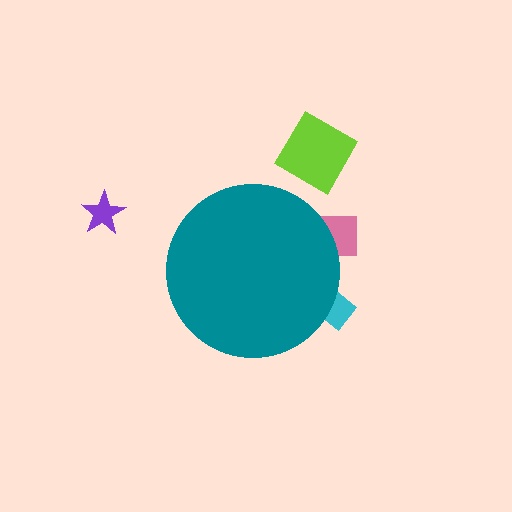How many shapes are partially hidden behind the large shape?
2 shapes are partially hidden.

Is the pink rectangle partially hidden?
Yes, the pink rectangle is partially hidden behind the teal circle.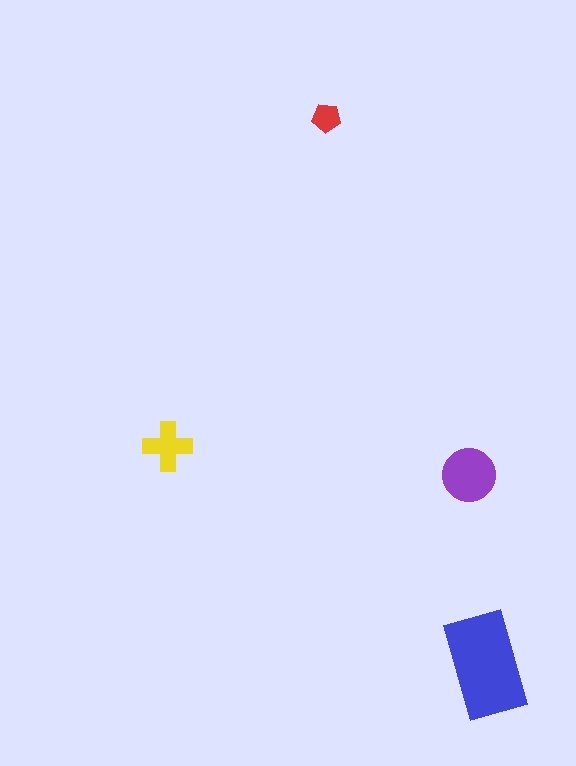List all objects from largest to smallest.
The blue rectangle, the purple circle, the yellow cross, the red pentagon.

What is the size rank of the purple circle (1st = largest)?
2nd.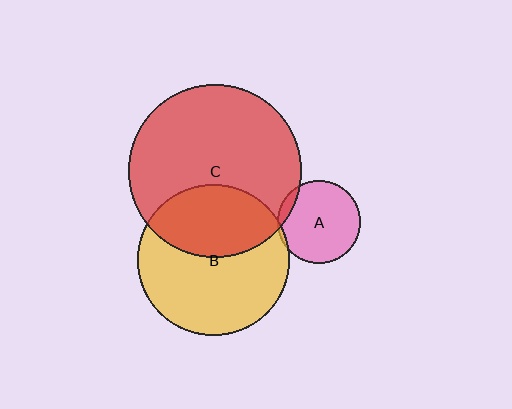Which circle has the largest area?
Circle C (red).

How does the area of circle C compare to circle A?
Approximately 4.3 times.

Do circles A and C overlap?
Yes.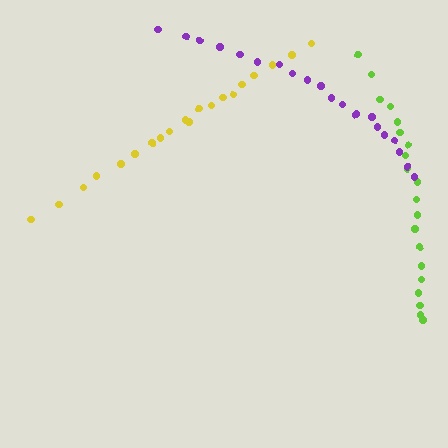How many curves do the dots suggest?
There are 3 distinct paths.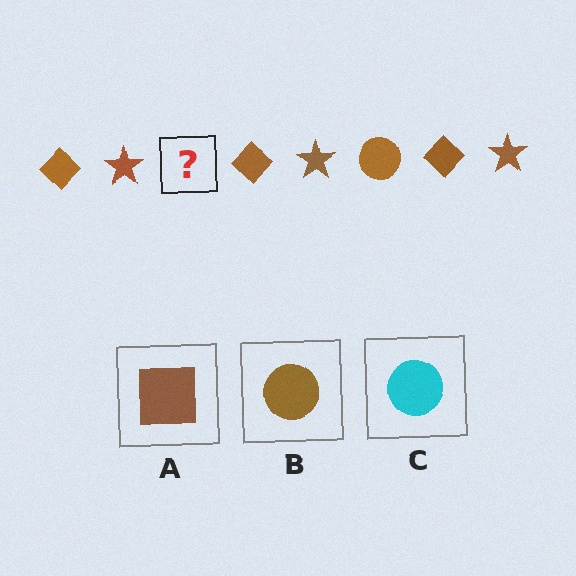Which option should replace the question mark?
Option B.